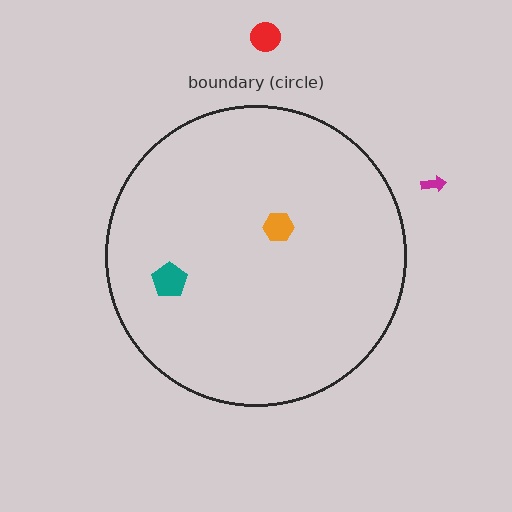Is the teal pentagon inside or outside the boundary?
Inside.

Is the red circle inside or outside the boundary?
Outside.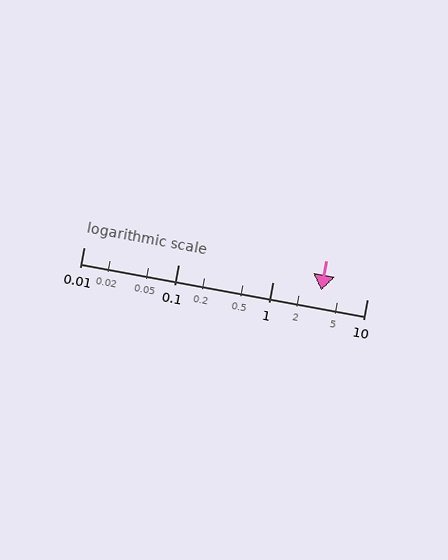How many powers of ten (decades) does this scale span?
The scale spans 3 decades, from 0.01 to 10.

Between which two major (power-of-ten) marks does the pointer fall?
The pointer is between 1 and 10.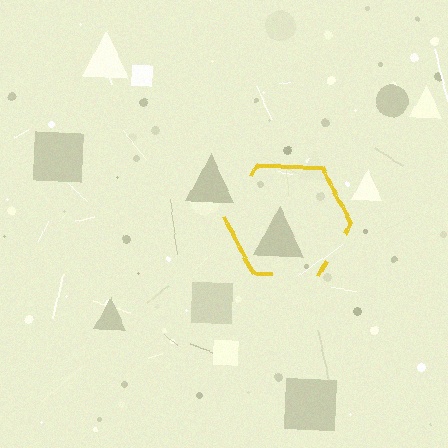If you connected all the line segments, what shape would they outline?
They would outline a hexagon.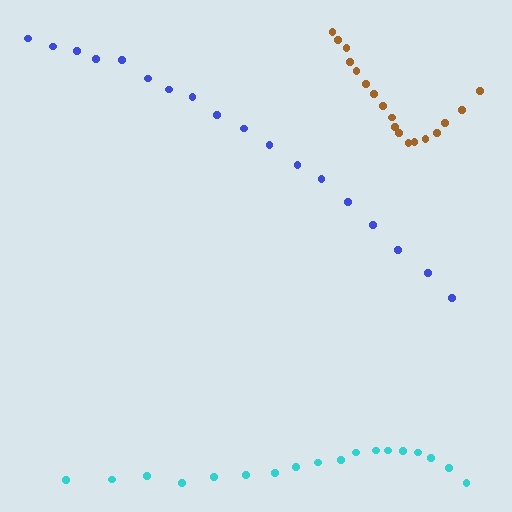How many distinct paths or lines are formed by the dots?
There are 3 distinct paths.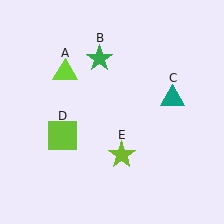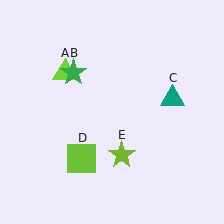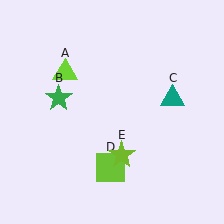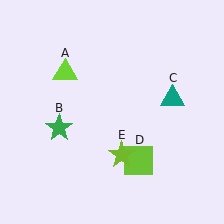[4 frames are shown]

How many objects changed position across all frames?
2 objects changed position: green star (object B), lime square (object D).